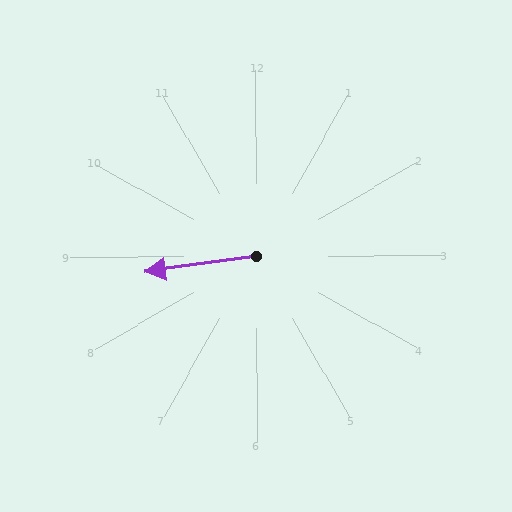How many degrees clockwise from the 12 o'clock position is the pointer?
Approximately 262 degrees.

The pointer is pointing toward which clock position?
Roughly 9 o'clock.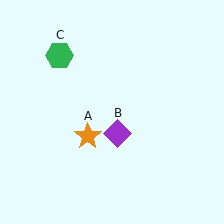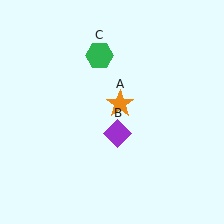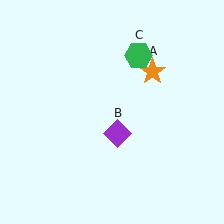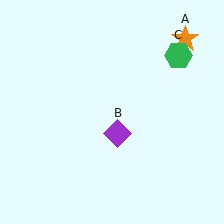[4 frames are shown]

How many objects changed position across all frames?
2 objects changed position: orange star (object A), green hexagon (object C).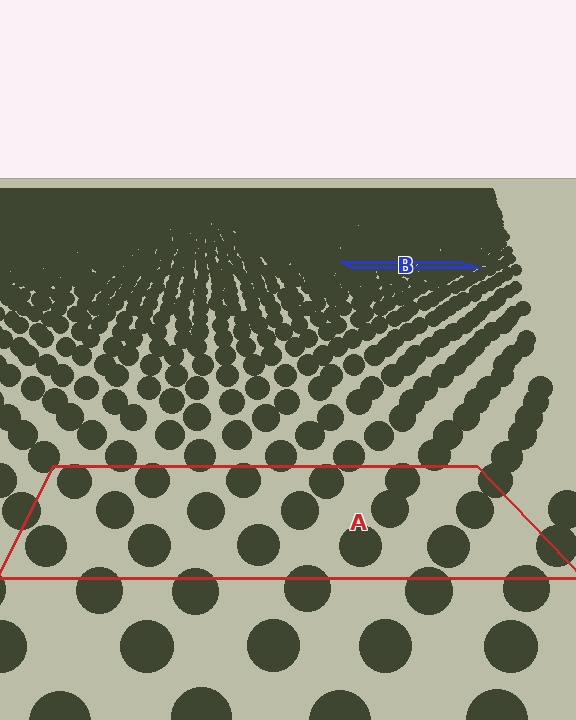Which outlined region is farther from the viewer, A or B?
Region B is farther from the viewer — the texture elements inside it appear smaller and more densely packed.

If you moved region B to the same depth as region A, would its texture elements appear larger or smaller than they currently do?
They would appear larger. At a closer depth, the same texture elements are projected at a bigger on-screen size.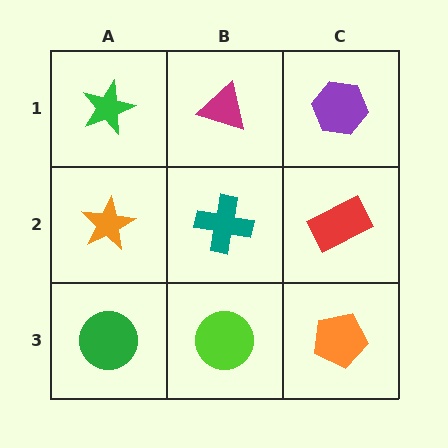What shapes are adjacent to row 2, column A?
A green star (row 1, column A), a green circle (row 3, column A), a teal cross (row 2, column B).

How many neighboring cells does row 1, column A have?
2.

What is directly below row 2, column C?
An orange pentagon.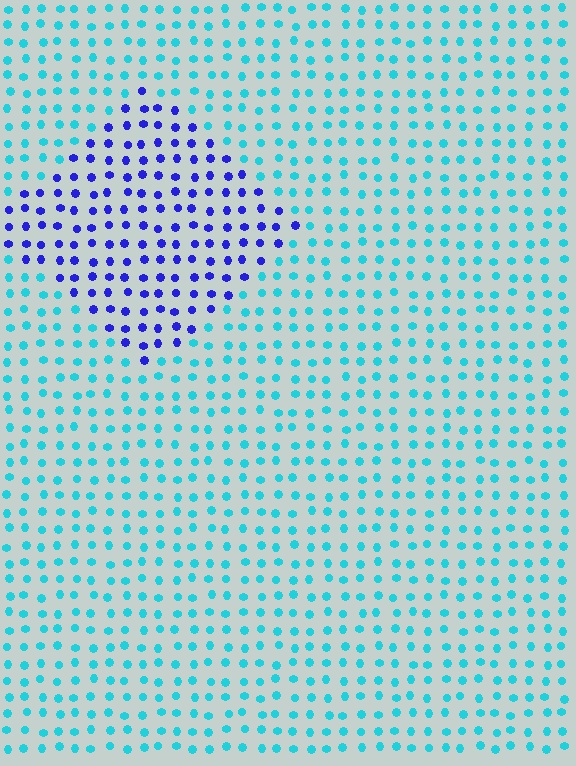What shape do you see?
I see a diamond.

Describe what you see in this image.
The image is filled with small cyan elements in a uniform arrangement. A diamond-shaped region is visible where the elements are tinted to a slightly different hue, forming a subtle color boundary.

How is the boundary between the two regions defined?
The boundary is defined purely by a slight shift in hue (about 58 degrees). Spacing, size, and orientation are identical on both sides.